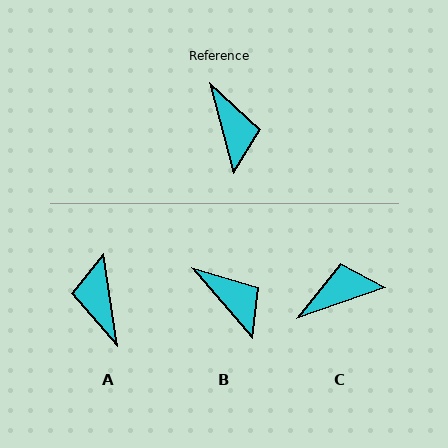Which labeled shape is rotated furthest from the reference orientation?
A, about 174 degrees away.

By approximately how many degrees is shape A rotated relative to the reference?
Approximately 174 degrees counter-clockwise.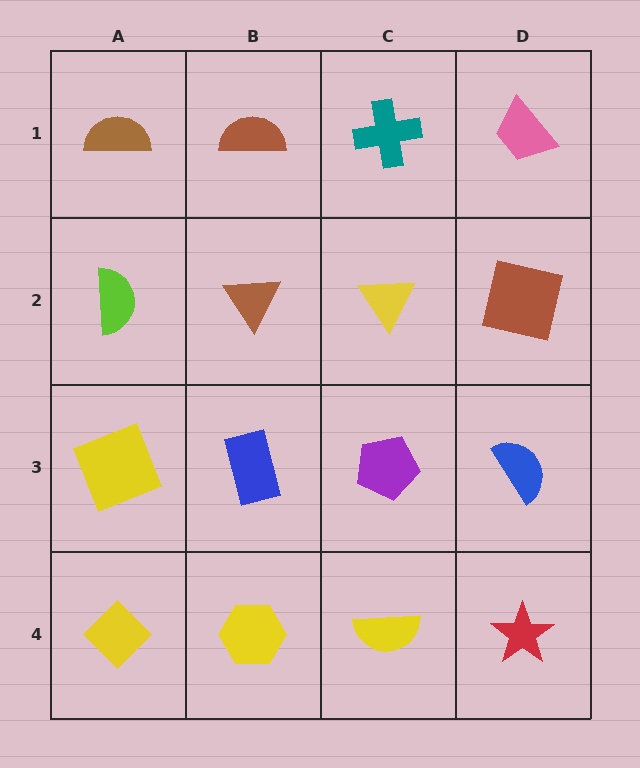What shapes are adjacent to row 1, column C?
A yellow triangle (row 2, column C), a brown semicircle (row 1, column B), a pink trapezoid (row 1, column D).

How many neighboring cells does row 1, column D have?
2.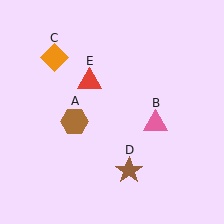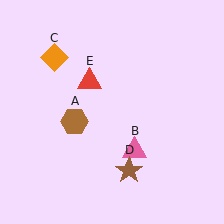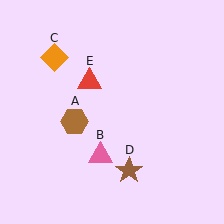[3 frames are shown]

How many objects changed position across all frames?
1 object changed position: pink triangle (object B).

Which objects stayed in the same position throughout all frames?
Brown hexagon (object A) and orange diamond (object C) and brown star (object D) and red triangle (object E) remained stationary.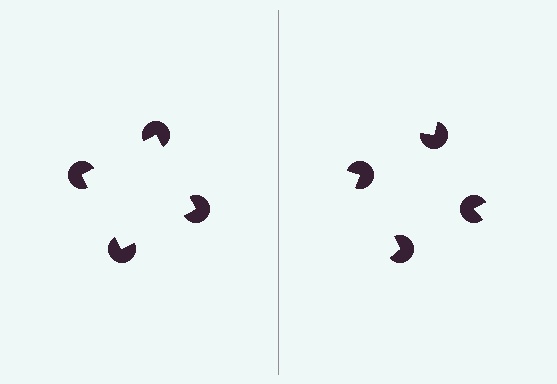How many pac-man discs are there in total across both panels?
8 — 4 on each side.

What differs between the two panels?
The pac-man discs are positioned identically on both sides; only the wedge orientations differ. On the left they align to a square; on the right they are misaligned.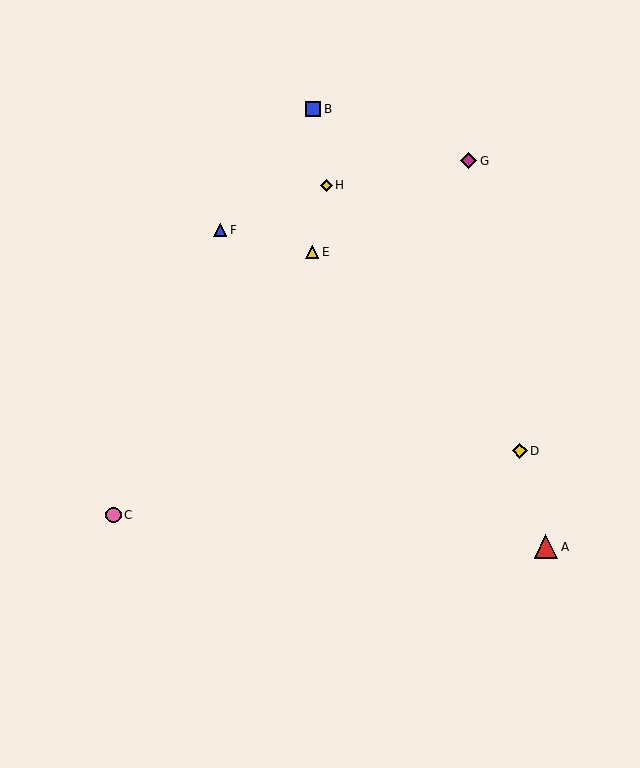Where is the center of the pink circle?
The center of the pink circle is at (114, 515).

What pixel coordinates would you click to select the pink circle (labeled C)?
Click at (114, 515) to select the pink circle C.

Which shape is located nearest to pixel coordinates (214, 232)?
The blue triangle (labeled F) at (220, 230) is nearest to that location.